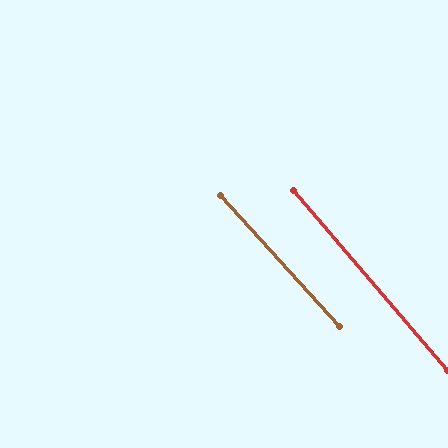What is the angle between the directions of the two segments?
Approximately 1 degree.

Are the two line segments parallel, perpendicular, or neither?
Parallel — their directions differ by only 1.4°.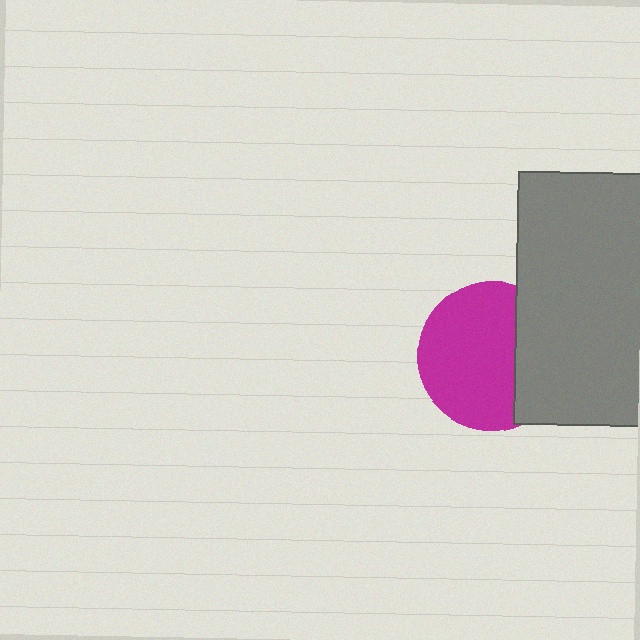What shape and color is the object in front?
The object in front is a gray rectangle.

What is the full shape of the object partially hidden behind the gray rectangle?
The partially hidden object is a magenta circle.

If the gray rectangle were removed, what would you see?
You would see the complete magenta circle.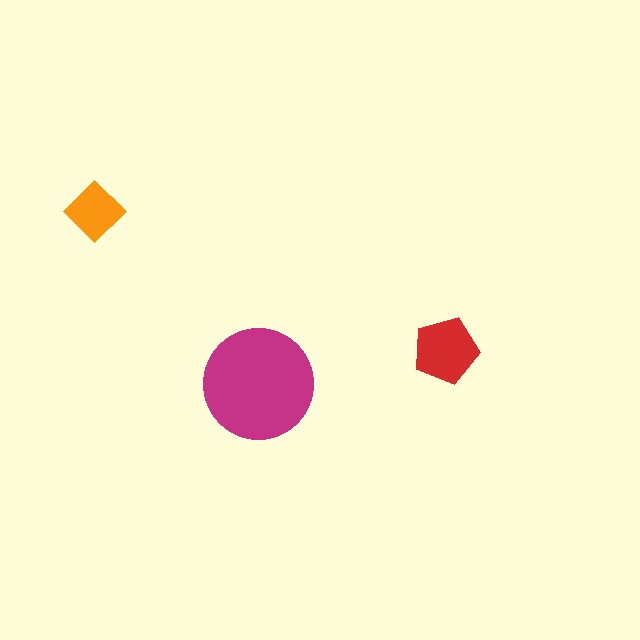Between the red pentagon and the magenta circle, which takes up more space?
The magenta circle.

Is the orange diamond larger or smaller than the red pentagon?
Smaller.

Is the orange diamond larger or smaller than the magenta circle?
Smaller.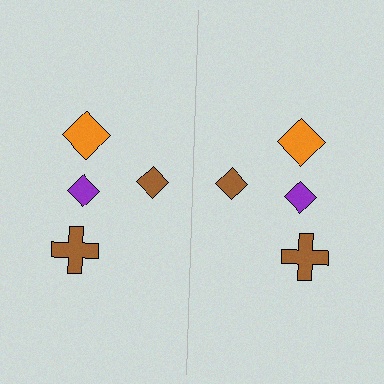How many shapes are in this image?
There are 8 shapes in this image.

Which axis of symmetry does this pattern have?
The pattern has a vertical axis of symmetry running through the center of the image.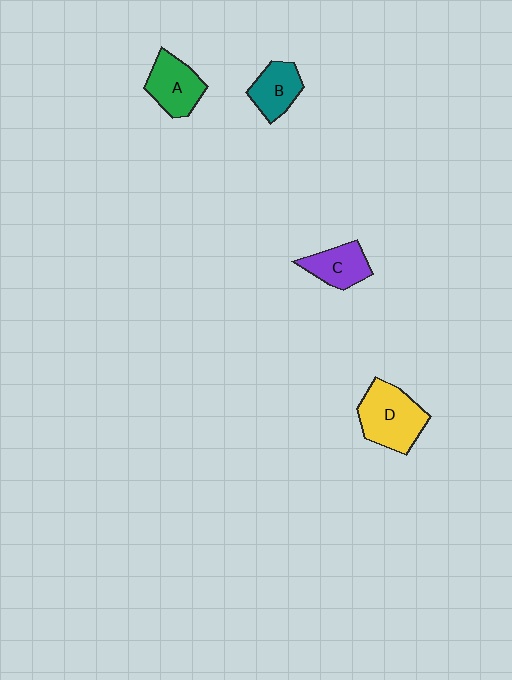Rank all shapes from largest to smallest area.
From largest to smallest: D (yellow), A (green), C (purple), B (teal).